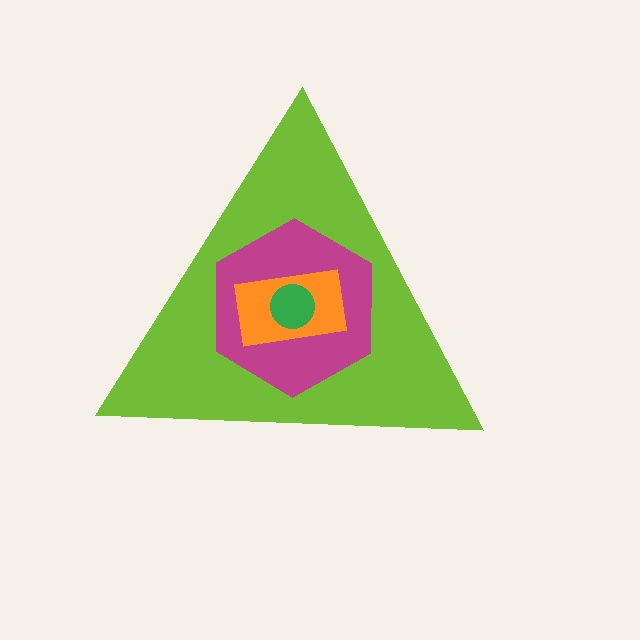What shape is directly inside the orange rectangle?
The green circle.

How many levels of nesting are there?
4.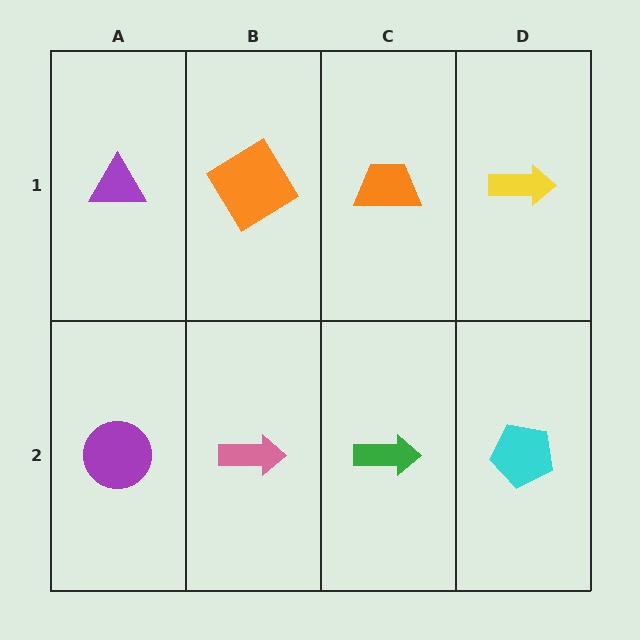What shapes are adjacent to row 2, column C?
An orange trapezoid (row 1, column C), a pink arrow (row 2, column B), a cyan pentagon (row 2, column D).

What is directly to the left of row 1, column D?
An orange trapezoid.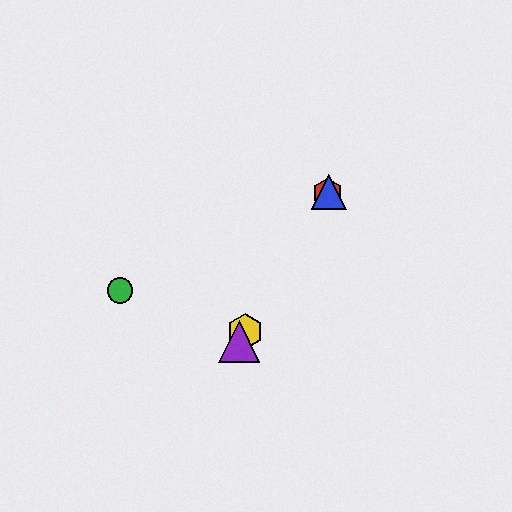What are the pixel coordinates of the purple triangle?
The purple triangle is at (239, 342).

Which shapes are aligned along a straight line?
The red hexagon, the blue triangle, the yellow hexagon, the purple triangle are aligned along a straight line.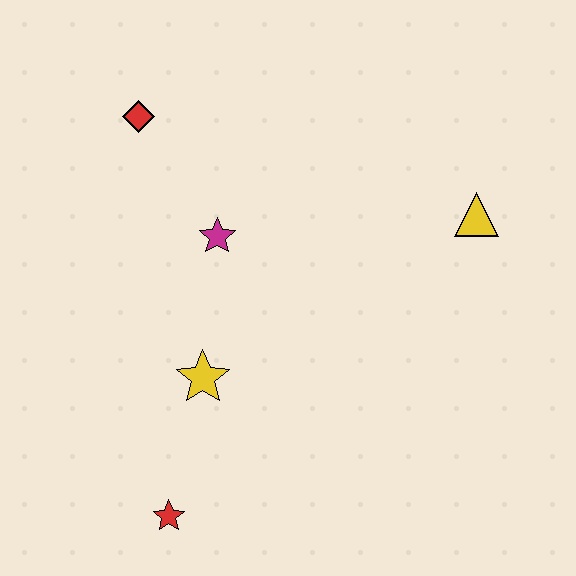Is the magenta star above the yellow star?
Yes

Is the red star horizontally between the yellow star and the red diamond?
Yes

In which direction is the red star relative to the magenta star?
The red star is below the magenta star.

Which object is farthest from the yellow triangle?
The red star is farthest from the yellow triangle.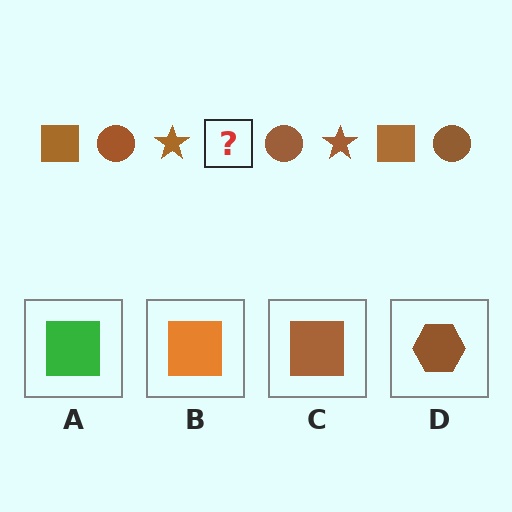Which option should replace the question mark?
Option C.